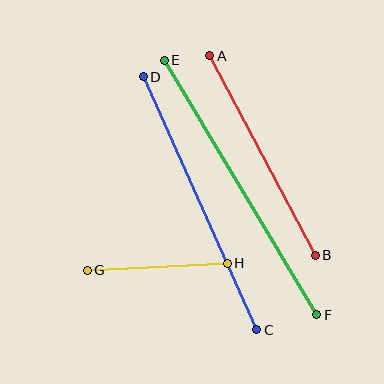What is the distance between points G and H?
The distance is approximately 140 pixels.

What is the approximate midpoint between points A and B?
The midpoint is at approximately (262, 155) pixels.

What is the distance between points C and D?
The distance is approximately 277 pixels.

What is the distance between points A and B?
The distance is approximately 226 pixels.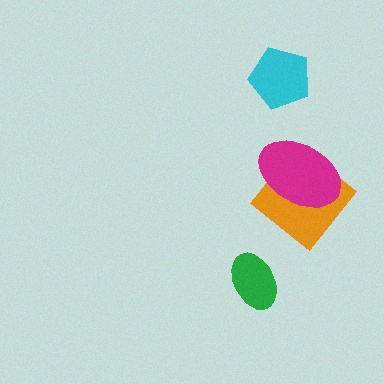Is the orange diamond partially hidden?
Yes, it is partially covered by another shape.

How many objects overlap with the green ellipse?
0 objects overlap with the green ellipse.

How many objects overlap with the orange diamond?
1 object overlaps with the orange diamond.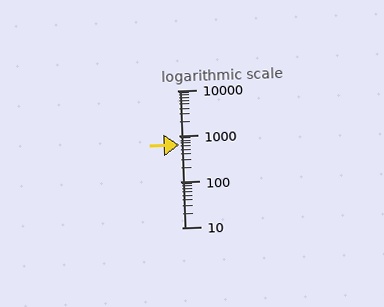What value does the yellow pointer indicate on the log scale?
The pointer indicates approximately 630.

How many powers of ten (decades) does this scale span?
The scale spans 3 decades, from 10 to 10000.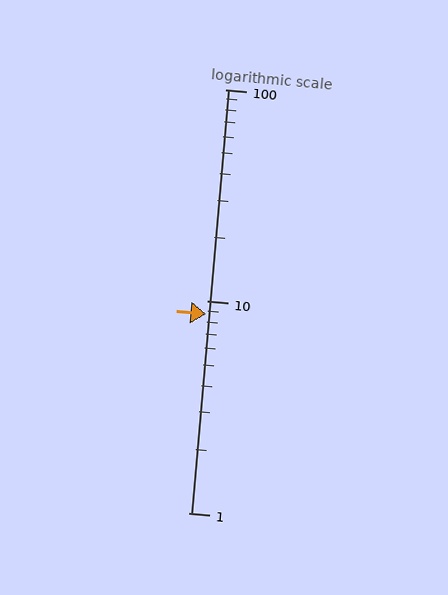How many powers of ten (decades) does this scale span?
The scale spans 2 decades, from 1 to 100.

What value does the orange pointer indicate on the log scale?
The pointer indicates approximately 8.7.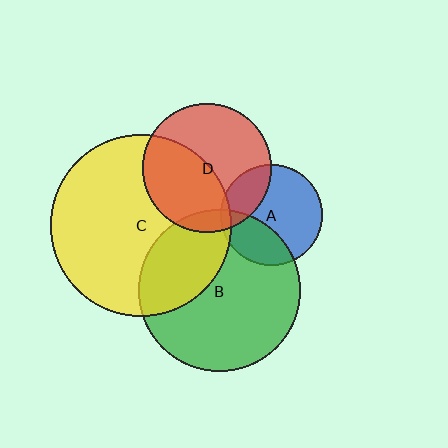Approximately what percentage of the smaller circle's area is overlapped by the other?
Approximately 10%.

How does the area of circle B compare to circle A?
Approximately 2.6 times.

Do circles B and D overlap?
Yes.